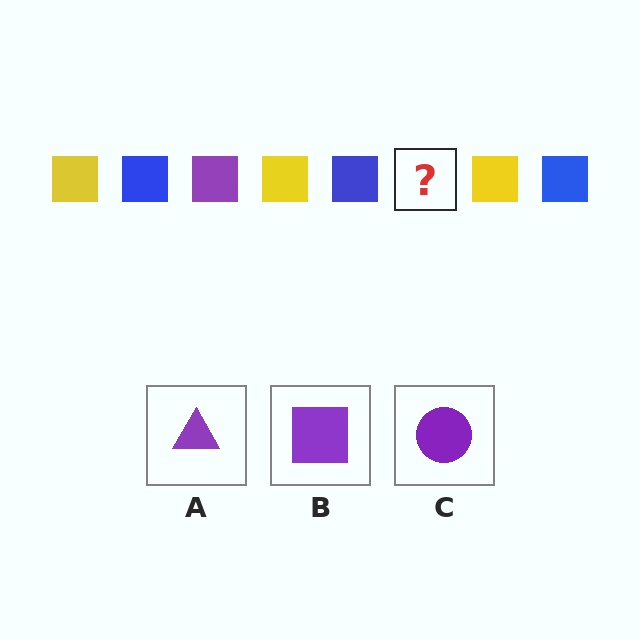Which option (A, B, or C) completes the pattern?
B.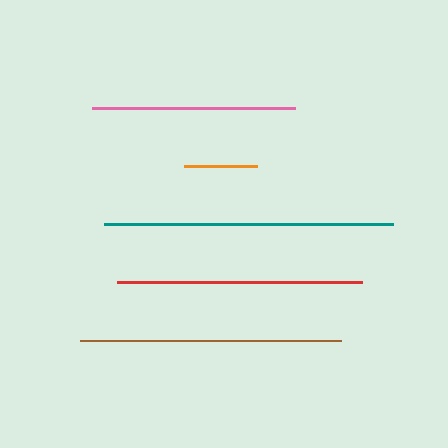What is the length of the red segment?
The red segment is approximately 245 pixels long.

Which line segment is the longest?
The teal line is the longest at approximately 289 pixels.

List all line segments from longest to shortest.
From longest to shortest: teal, brown, red, pink, orange.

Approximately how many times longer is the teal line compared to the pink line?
The teal line is approximately 1.4 times the length of the pink line.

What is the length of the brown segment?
The brown segment is approximately 261 pixels long.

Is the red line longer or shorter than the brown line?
The brown line is longer than the red line.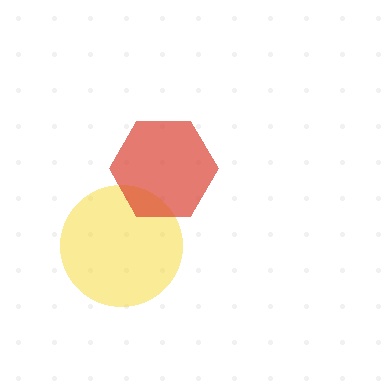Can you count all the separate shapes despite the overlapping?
Yes, there are 2 separate shapes.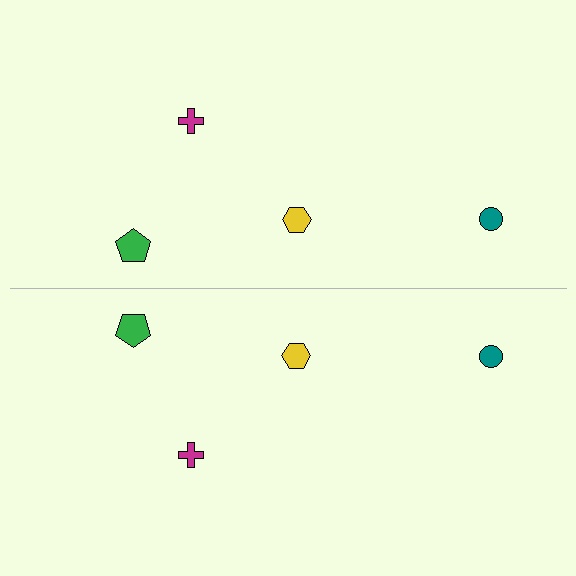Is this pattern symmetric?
Yes, this pattern has bilateral (reflection) symmetry.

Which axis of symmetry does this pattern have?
The pattern has a horizontal axis of symmetry running through the center of the image.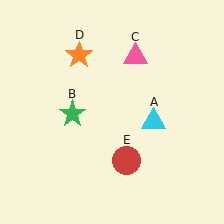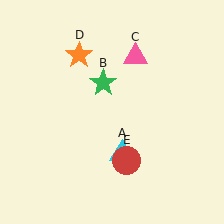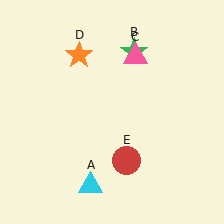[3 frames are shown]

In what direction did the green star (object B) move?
The green star (object B) moved up and to the right.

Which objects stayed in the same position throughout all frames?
Pink triangle (object C) and orange star (object D) and red circle (object E) remained stationary.